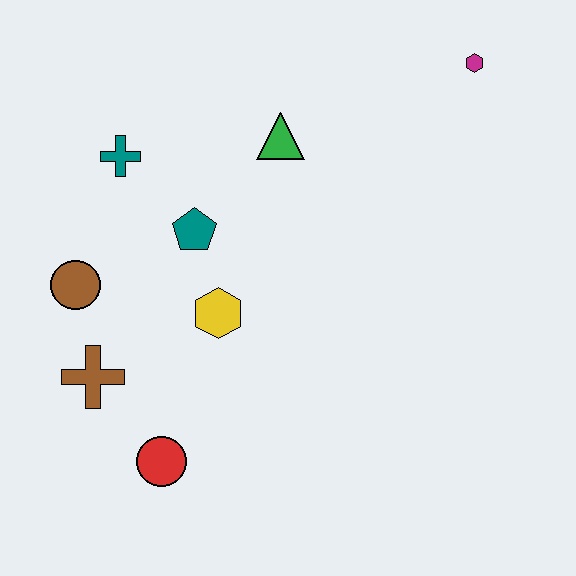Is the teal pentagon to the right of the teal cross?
Yes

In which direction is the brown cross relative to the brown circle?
The brown cross is below the brown circle.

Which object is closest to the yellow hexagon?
The teal pentagon is closest to the yellow hexagon.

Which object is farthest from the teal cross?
The magenta hexagon is farthest from the teal cross.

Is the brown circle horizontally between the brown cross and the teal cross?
No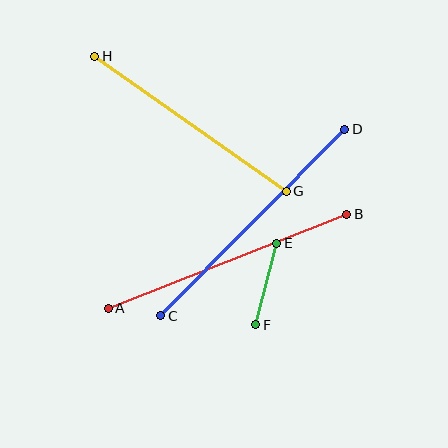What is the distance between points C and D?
The distance is approximately 262 pixels.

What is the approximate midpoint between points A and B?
The midpoint is at approximately (227, 261) pixels.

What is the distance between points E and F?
The distance is approximately 84 pixels.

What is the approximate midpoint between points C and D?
The midpoint is at approximately (253, 222) pixels.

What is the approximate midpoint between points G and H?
The midpoint is at approximately (191, 124) pixels.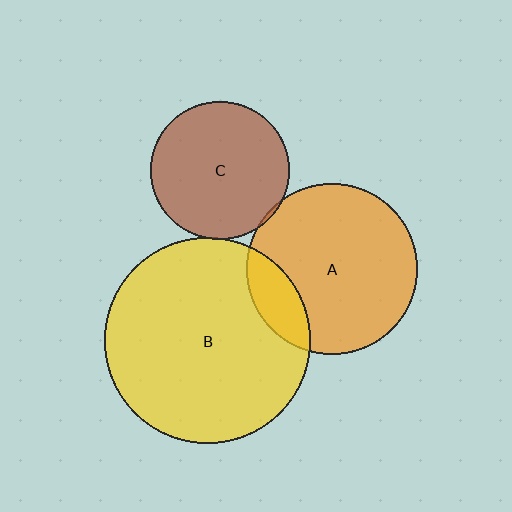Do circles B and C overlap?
Yes.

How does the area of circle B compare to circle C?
Approximately 2.2 times.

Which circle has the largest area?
Circle B (yellow).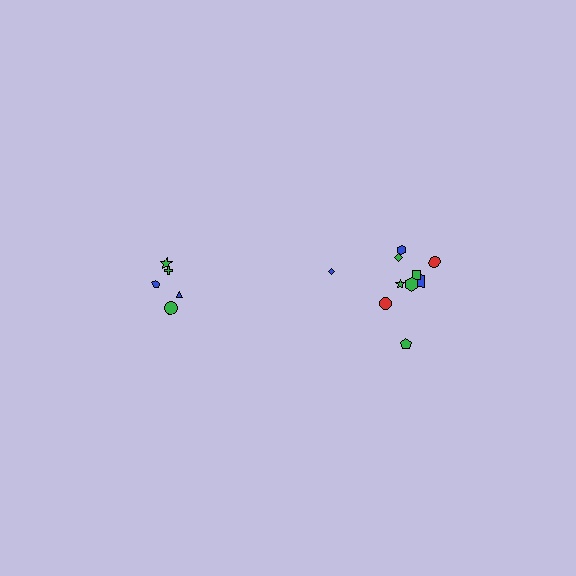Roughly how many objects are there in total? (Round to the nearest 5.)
Roughly 15 objects in total.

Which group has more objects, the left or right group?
The right group.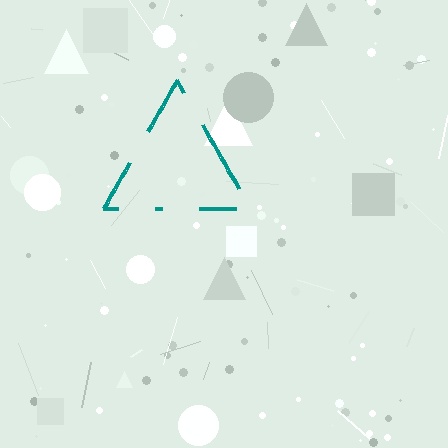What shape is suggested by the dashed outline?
The dashed outline suggests a triangle.